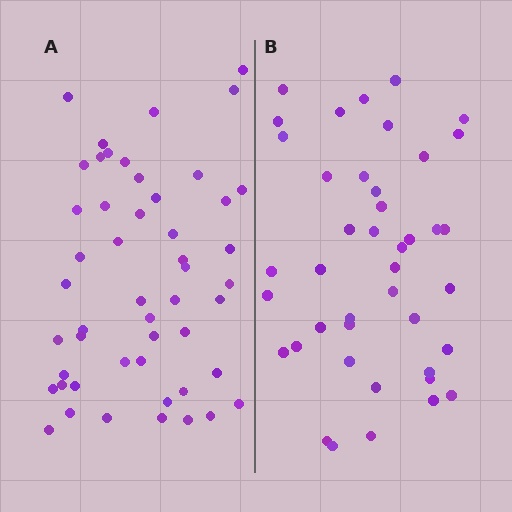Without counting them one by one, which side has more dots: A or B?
Region A (the left region) has more dots.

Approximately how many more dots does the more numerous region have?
Region A has roughly 8 or so more dots than region B.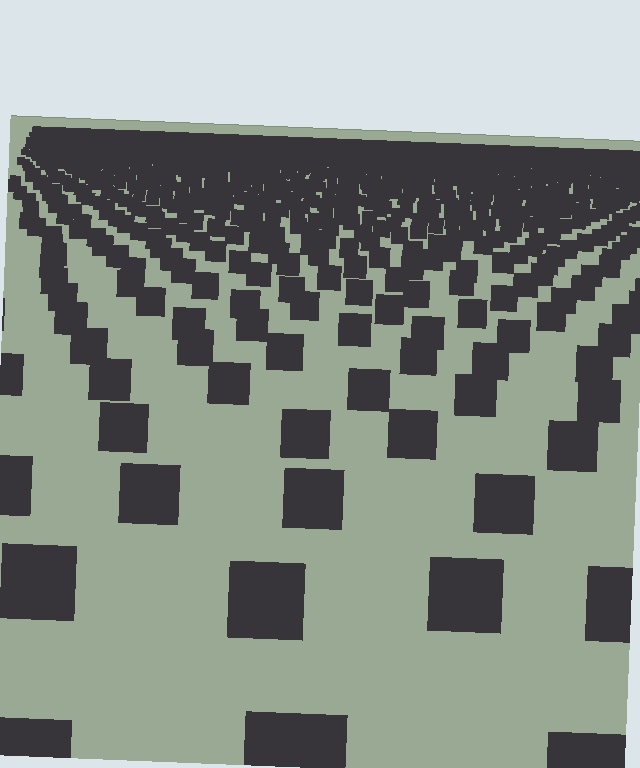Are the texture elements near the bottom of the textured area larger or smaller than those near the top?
Larger. Near the bottom, elements are closer to the viewer and appear at a bigger on-screen size.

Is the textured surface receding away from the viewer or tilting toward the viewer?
The surface is receding away from the viewer. Texture elements get smaller and denser toward the top.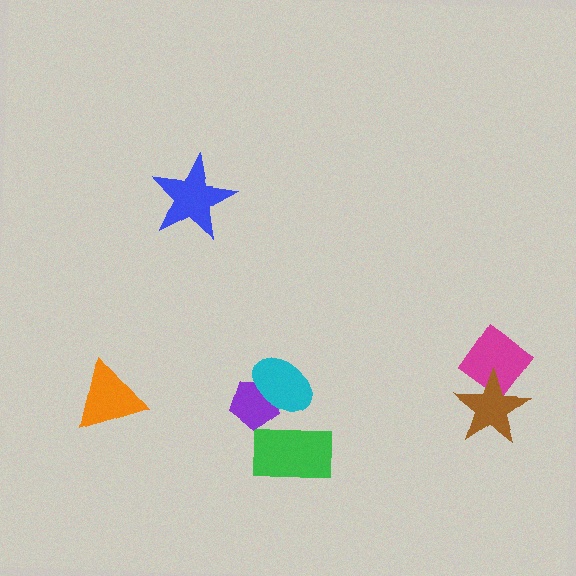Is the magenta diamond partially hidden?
Yes, it is partially covered by another shape.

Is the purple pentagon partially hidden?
Yes, it is partially covered by another shape.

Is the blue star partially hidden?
No, no other shape covers it.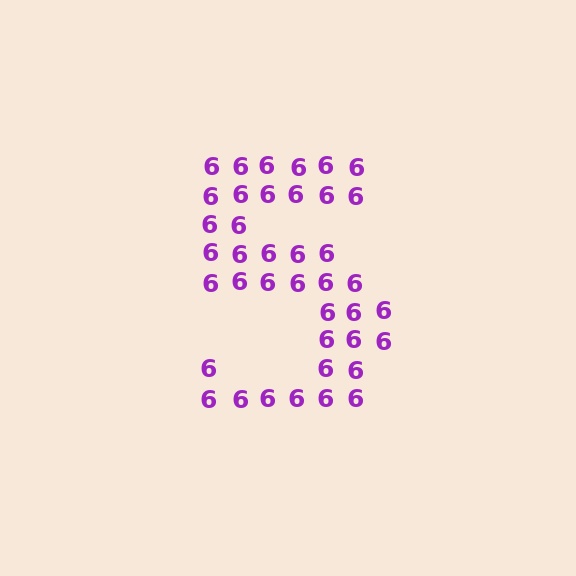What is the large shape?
The large shape is the digit 5.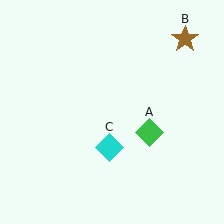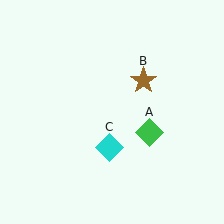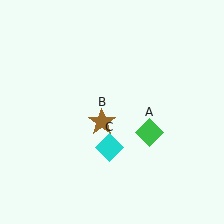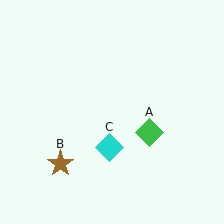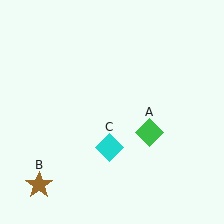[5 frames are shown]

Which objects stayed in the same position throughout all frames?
Green diamond (object A) and cyan diamond (object C) remained stationary.